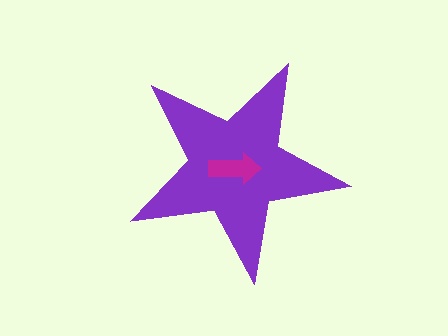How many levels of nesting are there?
2.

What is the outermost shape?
The purple star.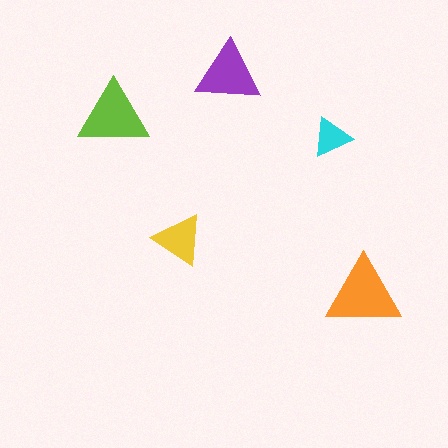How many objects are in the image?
There are 5 objects in the image.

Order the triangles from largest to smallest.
the orange one, the lime one, the purple one, the yellow one, the cyan one.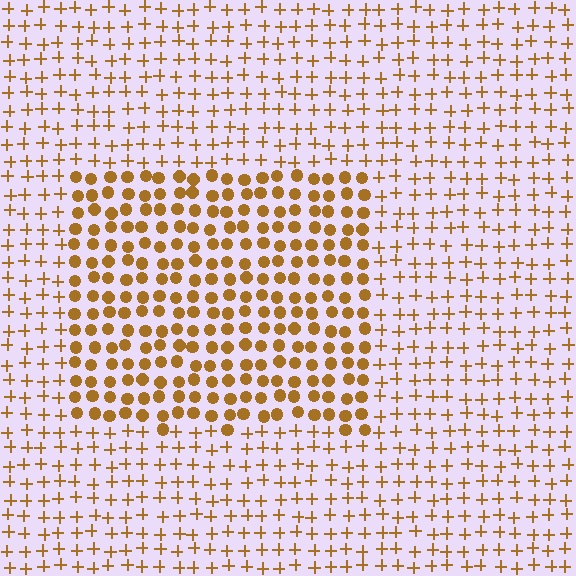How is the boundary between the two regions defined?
The boundary is defined by a change in element shape: circles inside vs. plus signs outside. All elements share the same color and spacing.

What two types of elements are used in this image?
The image uses circles inside the rectangle region and plus signs outside it.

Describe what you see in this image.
The image is filled with small brown elements arranged in a uniform grid. A rectangle-shaped region contains circles, while the surrounding area contains plus signs. The boundary is defined purely by the change in element shape.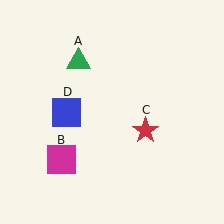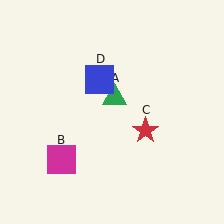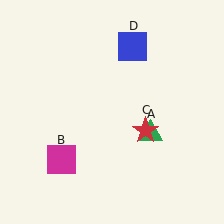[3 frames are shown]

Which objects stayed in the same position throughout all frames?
Magenta square (object B) and red star (object C) remained stationary.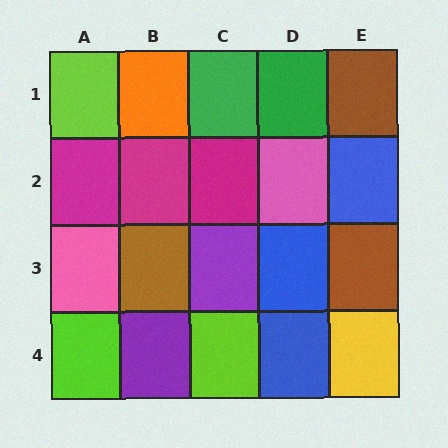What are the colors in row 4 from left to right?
Lime, purple, lime, blue, yellow.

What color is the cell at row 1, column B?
Orange.